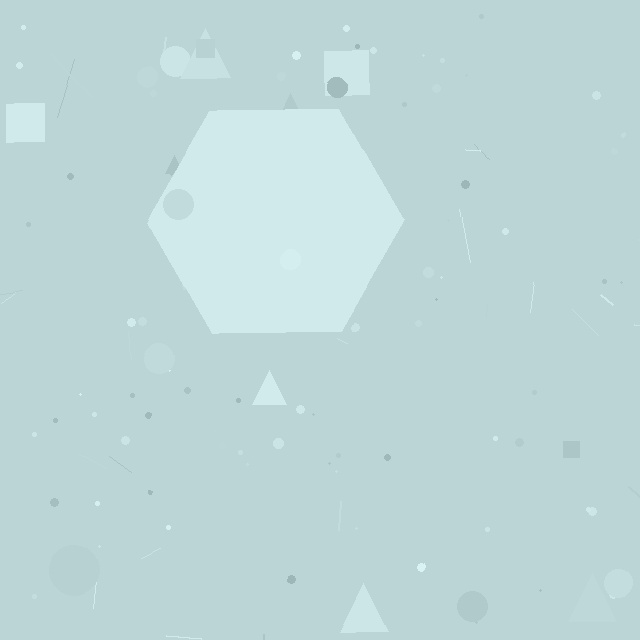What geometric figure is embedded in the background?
A hexagon is embedded in the background.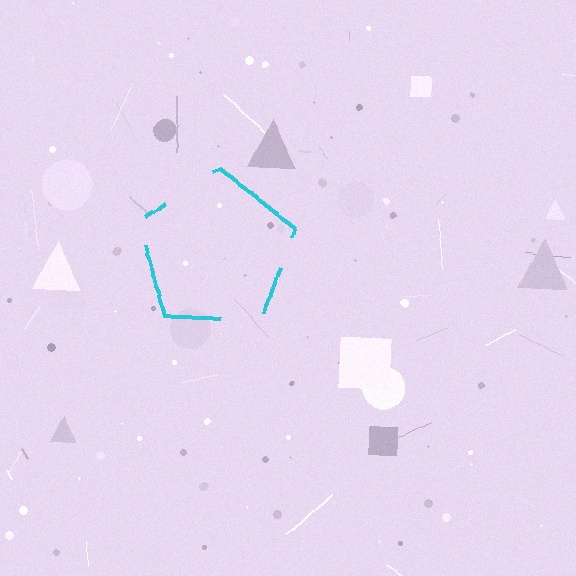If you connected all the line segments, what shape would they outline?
They would outline a pentagon.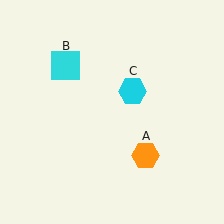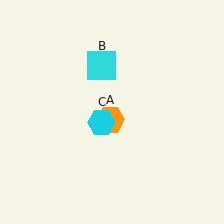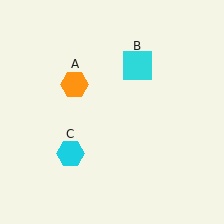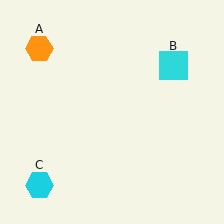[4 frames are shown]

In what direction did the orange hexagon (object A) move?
The orange hexagon (object A) moved up and to the left.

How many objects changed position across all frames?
3 objects changed position: orange hexagon (object A), cyan square (object B), cyan hexagon (object C).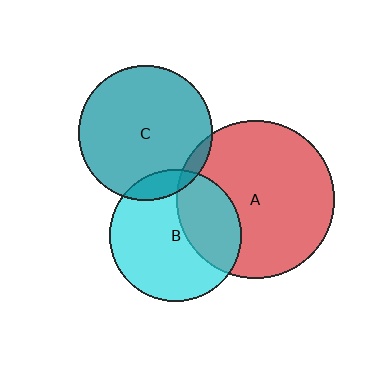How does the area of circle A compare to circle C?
Approximately 1.4 times.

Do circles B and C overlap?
Yes.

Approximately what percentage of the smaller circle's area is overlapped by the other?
Approximately 10%.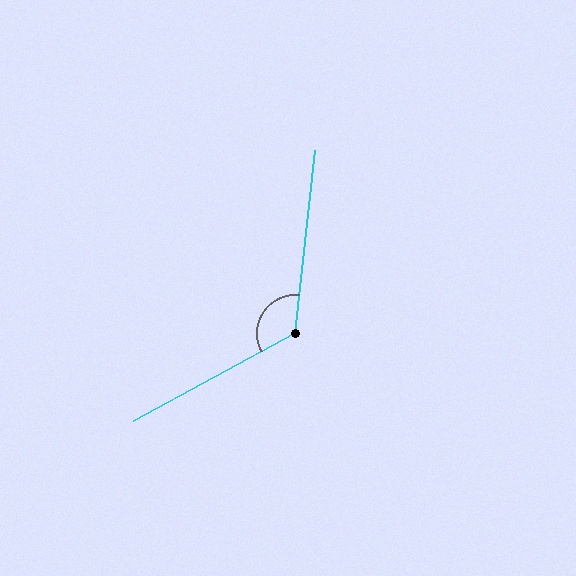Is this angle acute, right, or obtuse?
It is obtuse.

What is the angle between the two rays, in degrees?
Approximately 125 degrees.